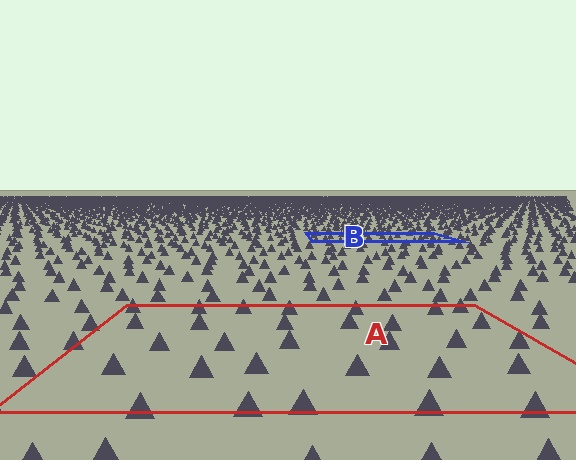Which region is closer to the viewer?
Region A is closer. The texture elements there are larger and more spread out.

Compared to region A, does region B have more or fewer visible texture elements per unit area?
Region B has more texture elements per unit area — they are packed more densely because it is farther away.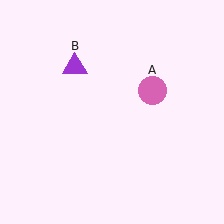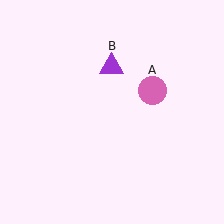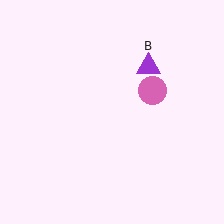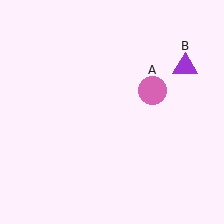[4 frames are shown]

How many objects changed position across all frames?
1 object changed position: purple triangle (object B).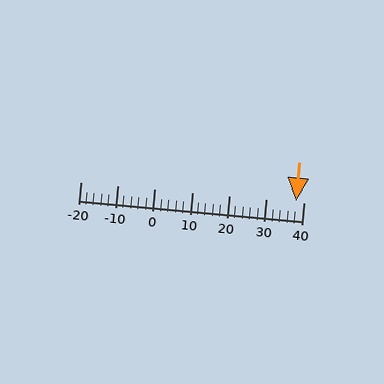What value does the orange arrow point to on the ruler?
The orange arrow points to approximately 38.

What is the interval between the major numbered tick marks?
The major tick marks are spaced 10 units apart.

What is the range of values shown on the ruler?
The ruler shows values from -20 to 40.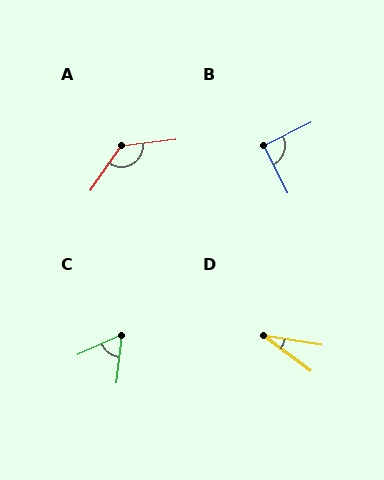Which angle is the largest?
A, at approximately 131 degrees.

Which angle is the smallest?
D, at approximately 27 degrees.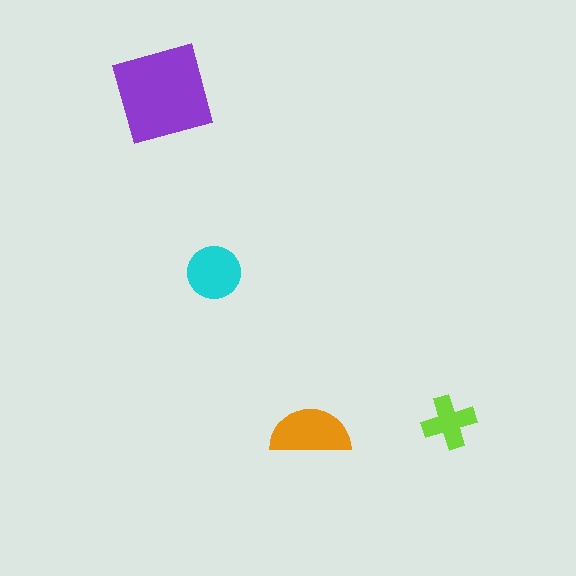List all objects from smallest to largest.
The lime cross, the cyan circle, the orange semicircle, the purple square.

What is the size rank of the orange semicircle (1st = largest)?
2nd.